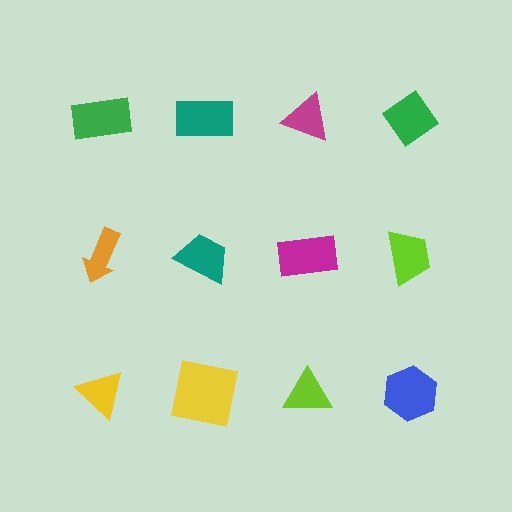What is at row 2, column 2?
A teal trapezoid.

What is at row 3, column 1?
A yellow triangle.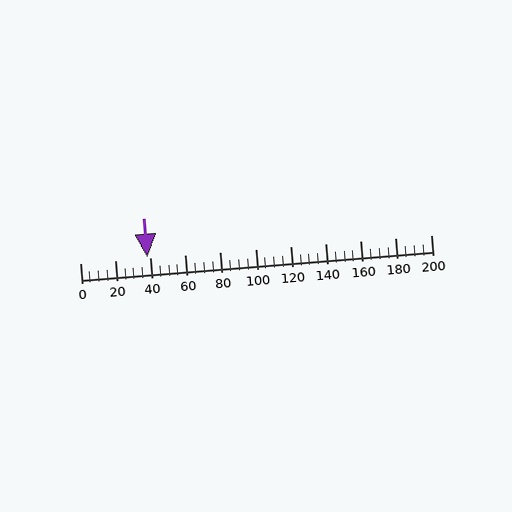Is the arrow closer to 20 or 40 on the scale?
The arrow is closer to 40.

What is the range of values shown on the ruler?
The ruler shows values from 0 to 200.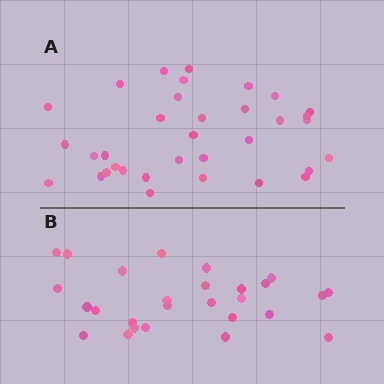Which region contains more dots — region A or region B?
Region A (the top region) has more dots.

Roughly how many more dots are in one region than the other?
Region A has roughly 8 or so more dots than region B.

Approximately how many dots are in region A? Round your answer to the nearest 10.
About 30 dots. (The exact count is 34, which rounds to 30.)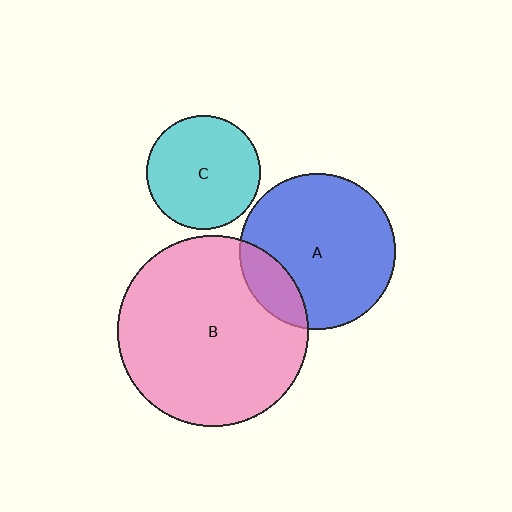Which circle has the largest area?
Circle B (pink).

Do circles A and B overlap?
Yes.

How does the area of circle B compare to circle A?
Approximately 1.5 times.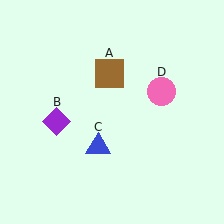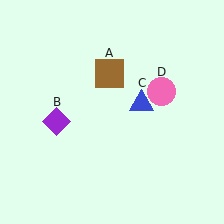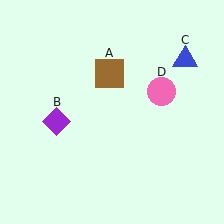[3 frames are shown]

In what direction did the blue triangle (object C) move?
The blue triangle (object C) moved up and to the right.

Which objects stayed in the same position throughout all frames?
Brown square (object A) and purple diamond (object B) and pink circle (object D) remained stationary.